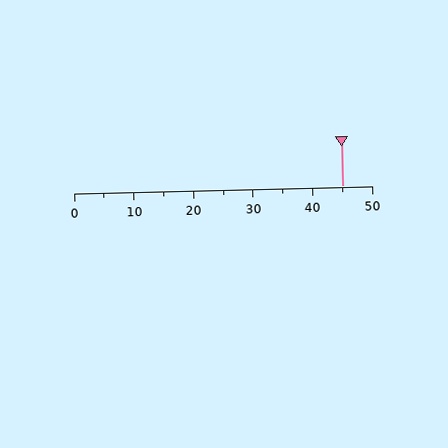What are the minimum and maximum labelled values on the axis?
The axis runs from 0 to 50.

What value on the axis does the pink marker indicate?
The marker indicates approximately 45.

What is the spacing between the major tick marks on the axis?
The major ticks are spaced 10 apart.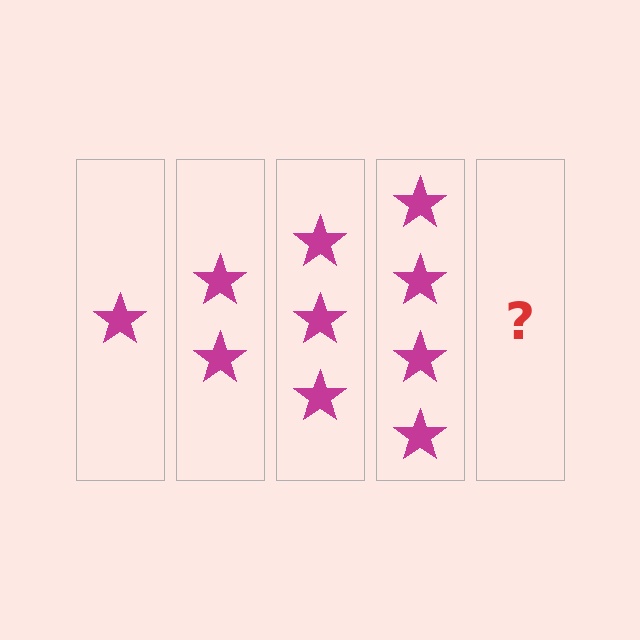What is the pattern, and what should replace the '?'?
The pattern is that each step adds one more star. The '?' should be 5 stars.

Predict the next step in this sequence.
The next step is 5 stars.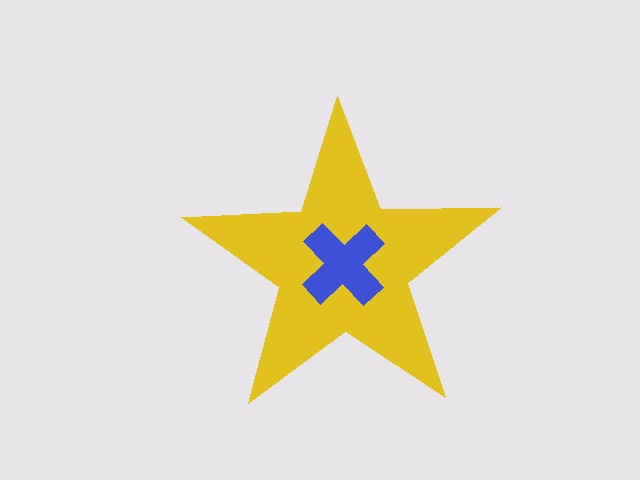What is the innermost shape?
The blue cross.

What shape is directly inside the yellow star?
The blue cross.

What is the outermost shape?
The yellow star.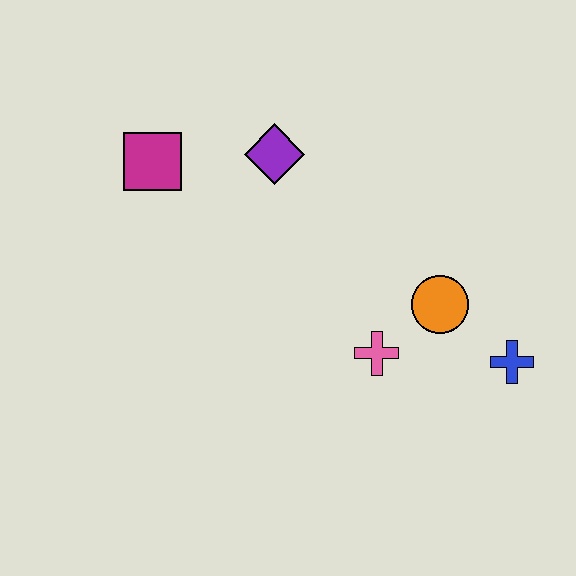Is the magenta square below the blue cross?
No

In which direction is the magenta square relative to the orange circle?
The magenta square is to the left of the orange circle.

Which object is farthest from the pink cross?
The magenta square is farthest from the pink cross.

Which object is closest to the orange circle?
The pink cross is closest to the orange circle.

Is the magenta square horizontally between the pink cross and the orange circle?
No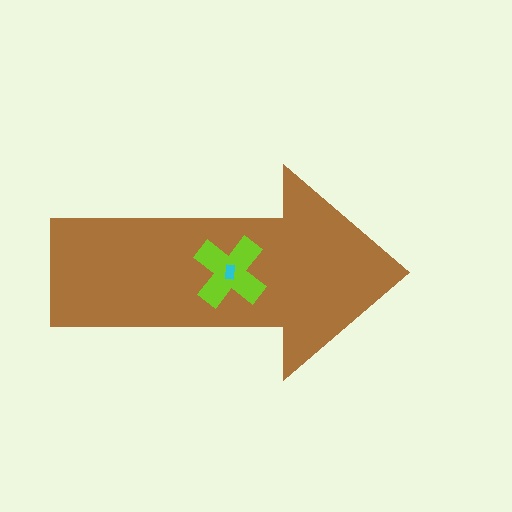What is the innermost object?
The cyan rectangle.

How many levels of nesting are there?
3.